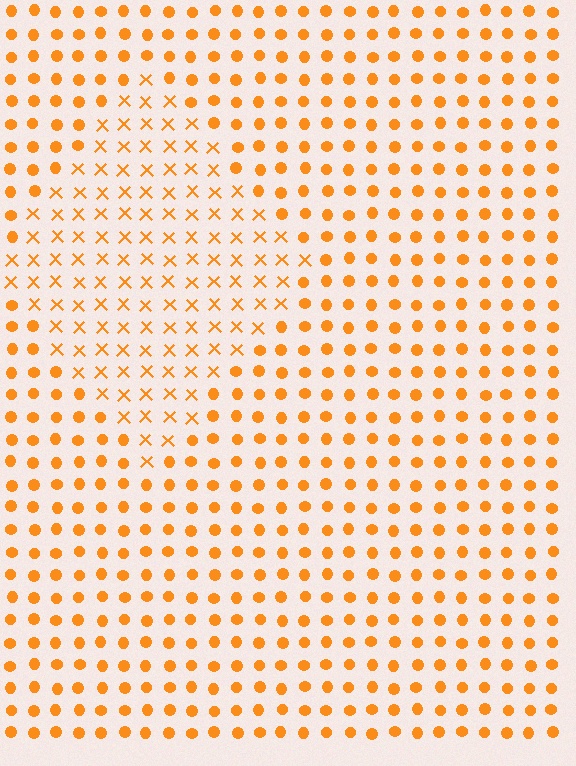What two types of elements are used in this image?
The image uses X marks inside the diamond region and circles outside it.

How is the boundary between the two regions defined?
The boundary is defined by a change in element shape: X marks inside vs. circles outside. All elements share the same color and spacing.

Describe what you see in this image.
The image is filled with small orange elements arranged in a uniform grid. A diamond-shaped region contains X marks, while the surrounding area contains circles. The boundary is defined purely by the change in element shape.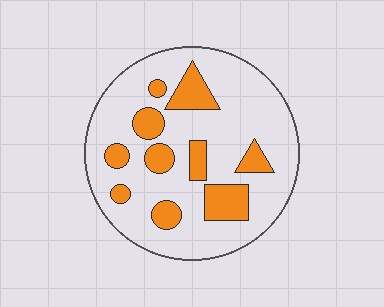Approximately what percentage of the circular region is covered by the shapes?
Approximately 20%.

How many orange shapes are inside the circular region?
10.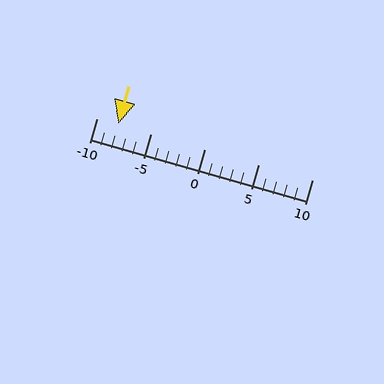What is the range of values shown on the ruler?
The ruler shows values from -10 to 10.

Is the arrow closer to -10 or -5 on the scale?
The arrow is closer to -10.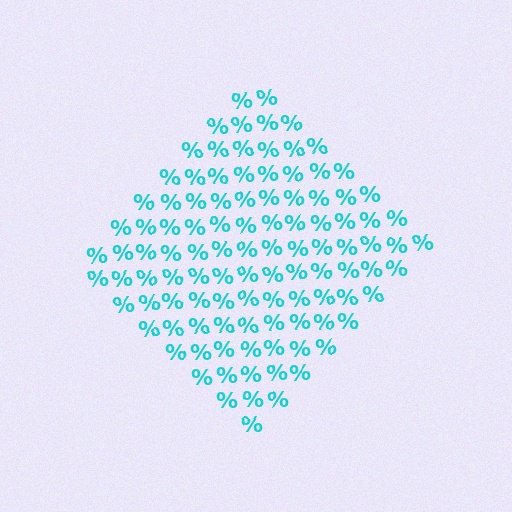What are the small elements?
The small elements are percent signs.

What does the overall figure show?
The overall figure shows a diamond.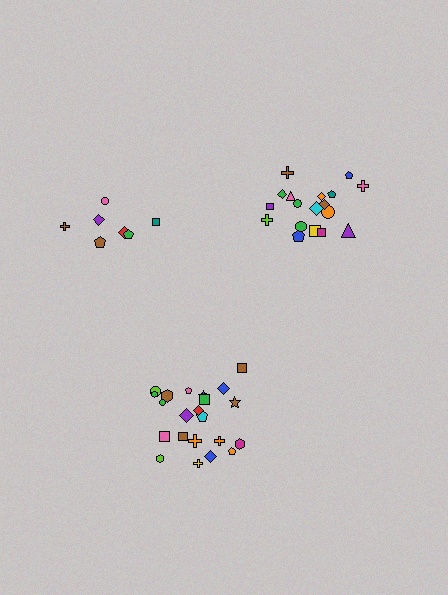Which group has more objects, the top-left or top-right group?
The top-right group.